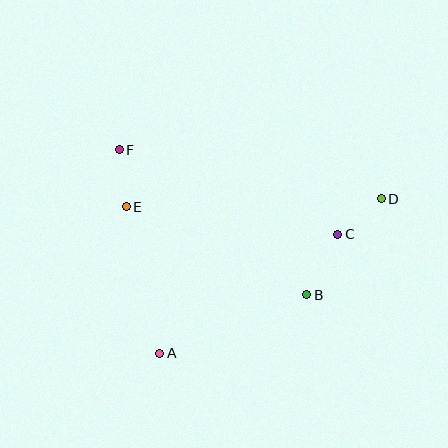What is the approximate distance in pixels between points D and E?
The distance between D and E is approximately 255 pixels.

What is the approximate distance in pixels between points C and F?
The distance between C and F is approximately 234 pixels.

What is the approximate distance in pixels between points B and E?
The distance between B and E is approximately 201 pixels.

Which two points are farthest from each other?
Points A and D are farthest from each other.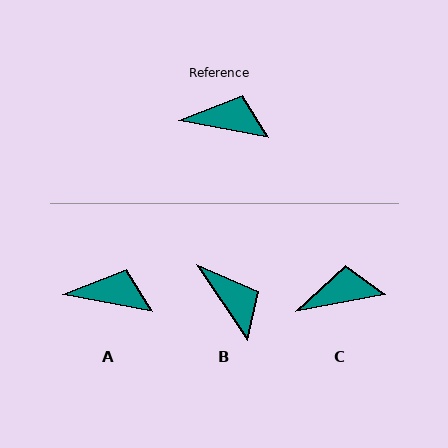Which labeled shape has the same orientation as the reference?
A.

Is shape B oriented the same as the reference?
No, it is off by about 45 degrees.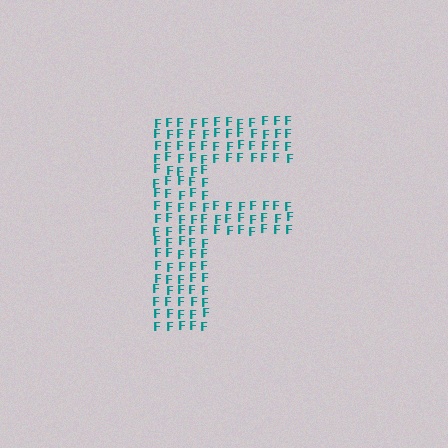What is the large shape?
The large shape is the letter F.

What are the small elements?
The small elements are letter F's.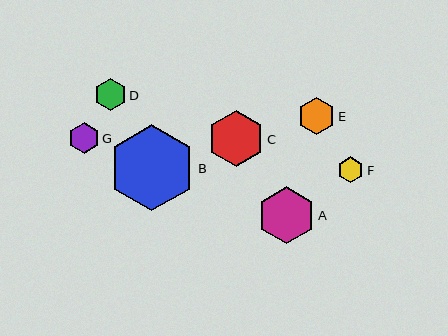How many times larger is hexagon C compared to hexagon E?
Hexagon C is approximately 1.5 times the size of hexagon E.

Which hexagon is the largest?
Hexagon B is the largest with a size of approximately 86 pixels.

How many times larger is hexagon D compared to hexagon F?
Hexagon D is approximately 1.2 times the size of hexagon F.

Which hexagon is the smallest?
Hexagon F is the smallest with a size of approximately 26 pixels.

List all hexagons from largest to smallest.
From largest to smallest: B, A, C, E, D, G, F.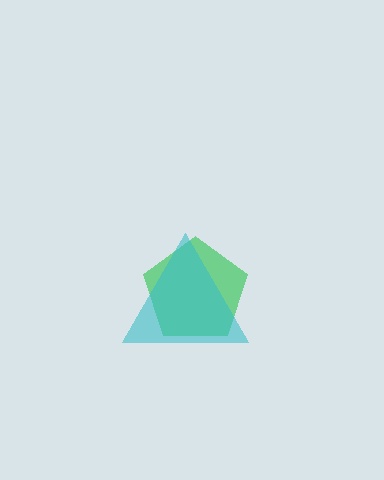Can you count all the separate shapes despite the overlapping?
Yes, there are 2 separate shapes.